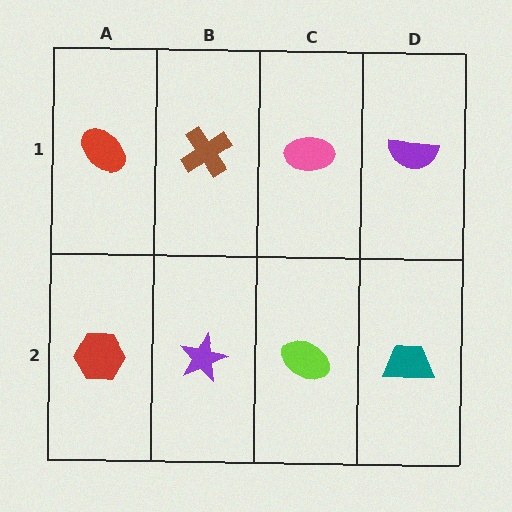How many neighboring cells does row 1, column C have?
3.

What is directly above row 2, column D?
A purple semicircle.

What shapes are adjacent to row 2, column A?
A red ellipse (row 1, column A), a purple star (row 2, column B).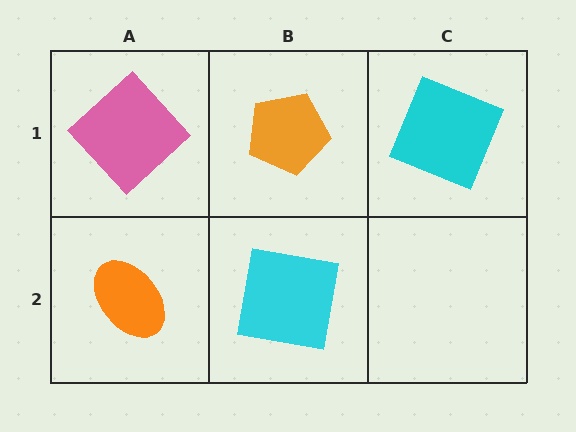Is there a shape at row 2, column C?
No, that cell is empty.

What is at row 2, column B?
A cyan square.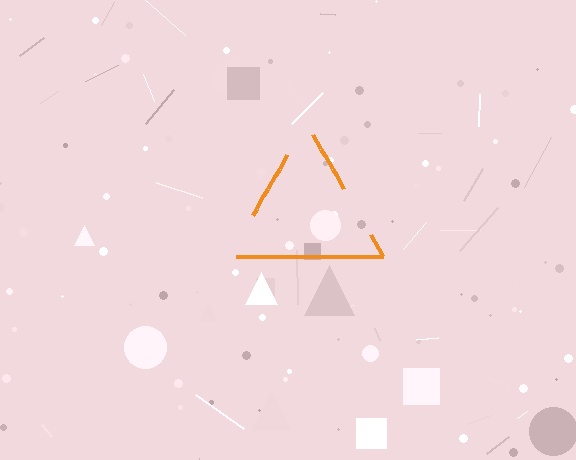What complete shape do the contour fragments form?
The contour fragments form a triangle.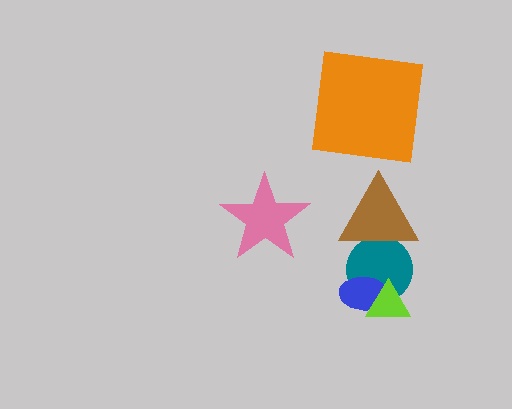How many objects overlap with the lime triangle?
2 objects overlap with the lime triangle.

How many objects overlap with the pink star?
0 objects overlap with the pink star.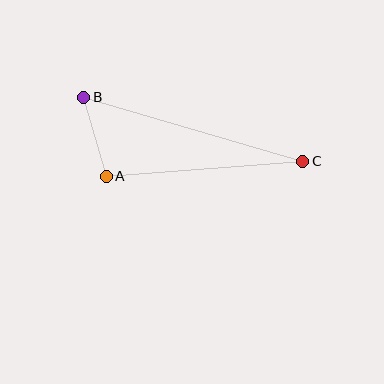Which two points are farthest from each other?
Points B and C are farthest from each other.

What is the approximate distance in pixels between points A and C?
The distance between A and C is approximately 197 pixels.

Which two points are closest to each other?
Points A and B are closest to each other.